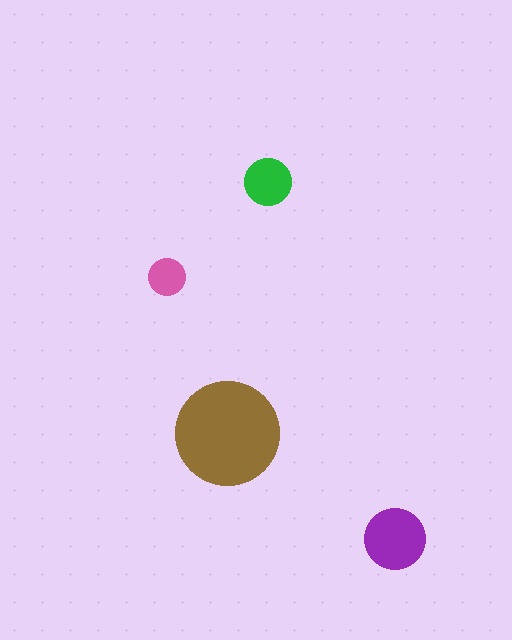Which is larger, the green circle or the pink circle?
The green one.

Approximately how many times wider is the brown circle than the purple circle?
About 1.5 times wider.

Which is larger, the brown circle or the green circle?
The brown one.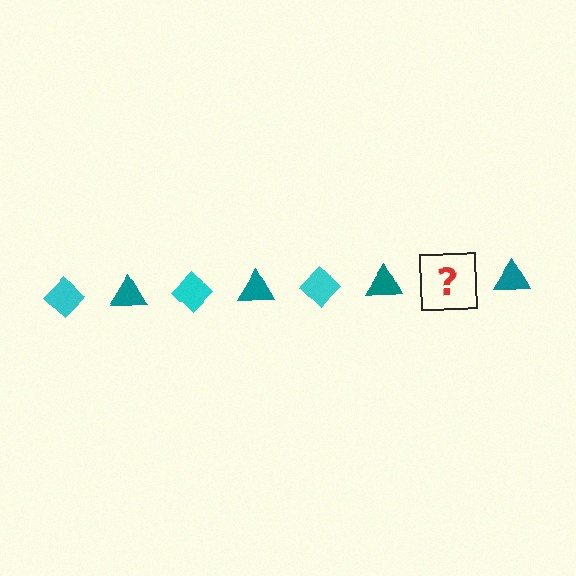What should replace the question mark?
The question mark should be replaced with a cyan diamond.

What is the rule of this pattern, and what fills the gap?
The rule is that the pattern alternates between cyan diamond and teal triangle. The gap should be filled with a cyan diamond.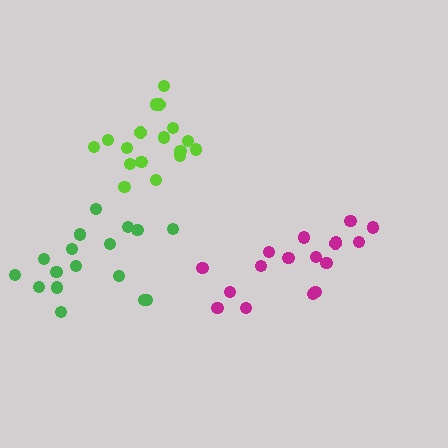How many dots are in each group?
Group 1: 17 dots, Group 2: 18 dots, Group 3: 17 dots (52 total).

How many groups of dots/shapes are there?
There are 3 groups.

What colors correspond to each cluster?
The clusters are colored: green, magenta, lime.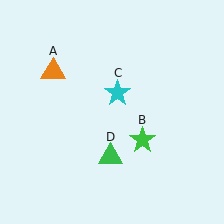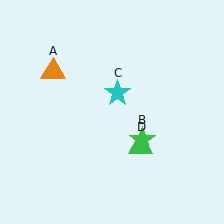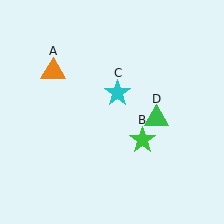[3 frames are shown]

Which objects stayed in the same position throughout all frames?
Orange triangle (object A) and green star (object B) and cyan star (object C) remained stationary.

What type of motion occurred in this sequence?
The green triangle (object D) rotated counterclockwise around the center of the scene.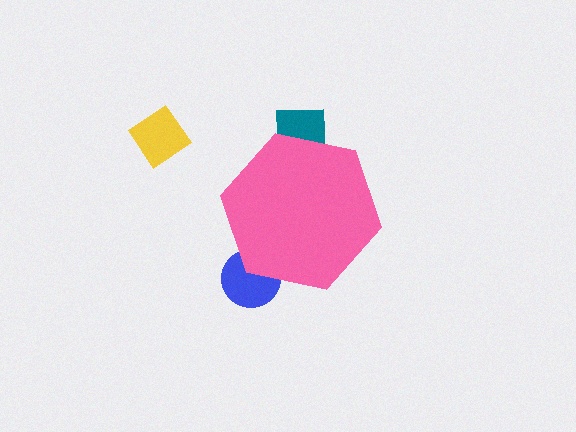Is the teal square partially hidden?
Yes, the teal square is partially hidden behind the pink hexagon.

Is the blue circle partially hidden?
Yes, the blue circle is partially hidden behind the pink hexagon.